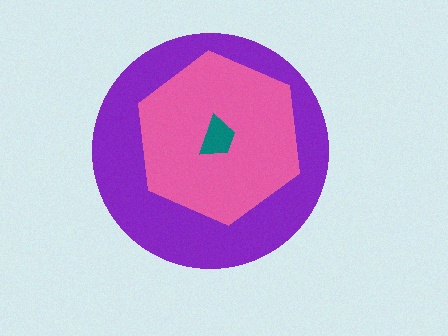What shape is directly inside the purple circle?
The pink hexagon.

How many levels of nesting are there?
3.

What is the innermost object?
The teal trapezoid.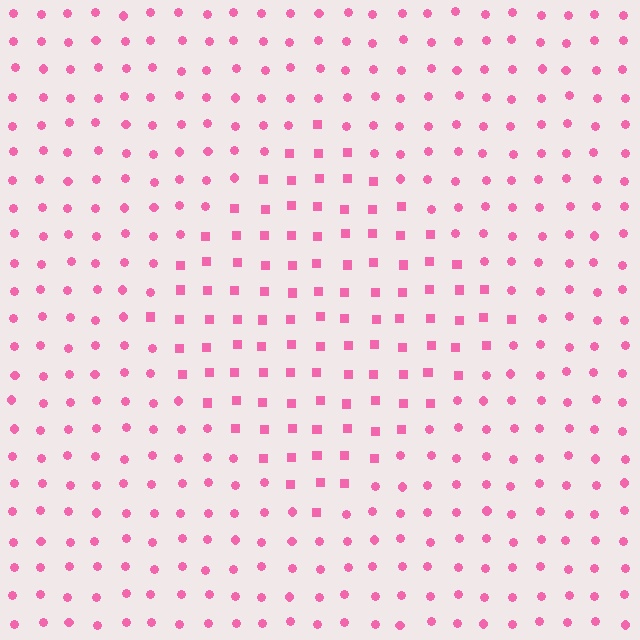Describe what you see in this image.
The image is filled with small pink elements arranged in a uniform grid. A diamond-shaped region contains squares, while the surrounding area contains circles. The boundary is defined purely by the change in element shape.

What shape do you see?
I see a diamond.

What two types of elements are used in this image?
The image uses squares inside the diamond region and circles outside it.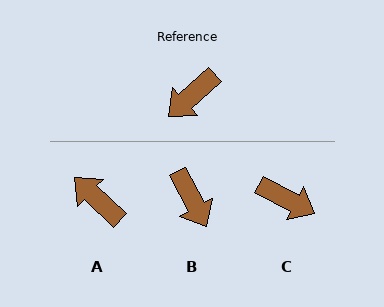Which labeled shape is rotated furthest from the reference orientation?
C, about 110 degrees away.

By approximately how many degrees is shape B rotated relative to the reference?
Approximately 76 degrees counter-clockwise.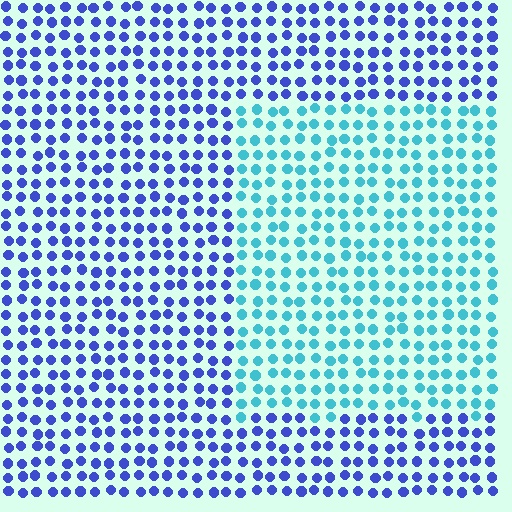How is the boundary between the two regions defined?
The boundary is defined purely by a slight shift in hue (about 49 degrees). Spacing, size, and orientation are identical on both sides.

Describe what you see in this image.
The image is filled with small blue elements in a uniform arrangement. A rectangle-shaped region is visible where the elements are tinted to a slightly different hue, forming a subtle color boundary.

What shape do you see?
I see a rectangle.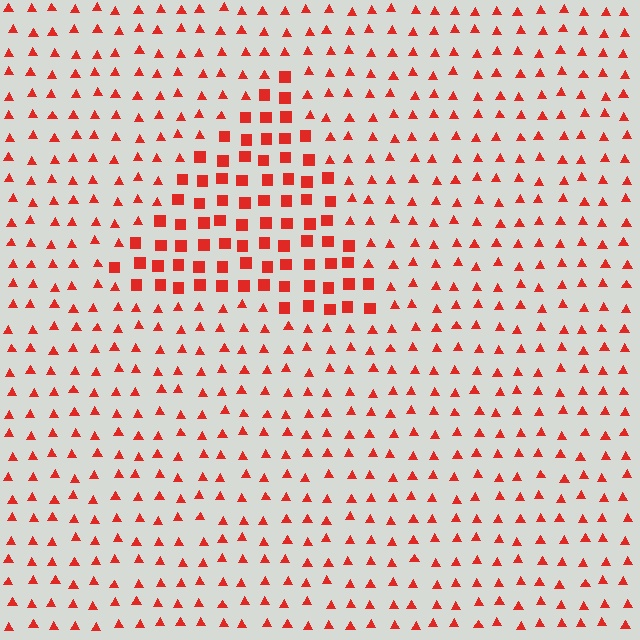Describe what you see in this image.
The image is filled with small red elements arranged in a uniform grid. A triangle-shaped region contains squares, while the surrounding area contains triangles. The boundary is defined purely by the change in element shape.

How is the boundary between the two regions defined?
The boundary is defined by a change in element shape: squares inside vs. triangles outside. All elements share the same color and spacing.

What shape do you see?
I see a triangle.